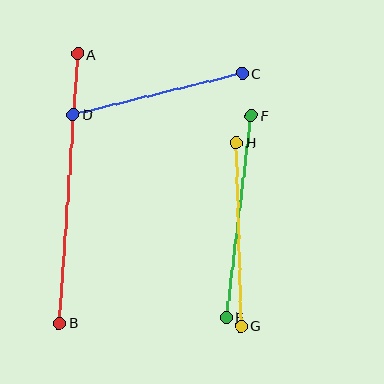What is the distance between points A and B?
The distance is approximately 270 pixels.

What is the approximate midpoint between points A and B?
The midpoint is at approximately (69, 189) pixels.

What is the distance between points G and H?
The distance is approximately 183 pixels.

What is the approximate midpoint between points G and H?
The midpoint is at approximately (239, 234) pixels.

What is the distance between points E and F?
The distance is approximately 203 pixels.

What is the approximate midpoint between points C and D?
The midpoint is at approximately (157, 94) pixels.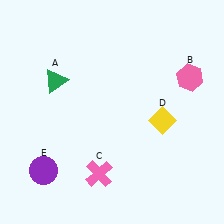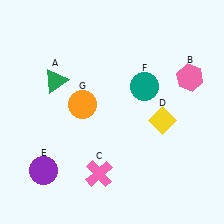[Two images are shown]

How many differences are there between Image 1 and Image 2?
There are 2 differences between the two images.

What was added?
A teal circle (F), an orange circle (G) were added in Image 2.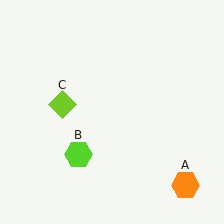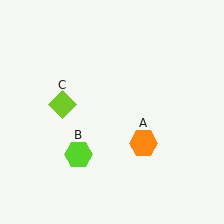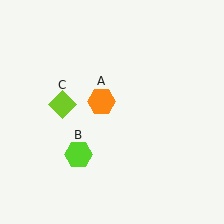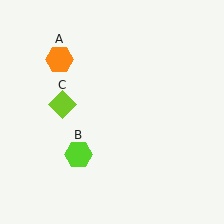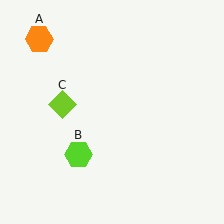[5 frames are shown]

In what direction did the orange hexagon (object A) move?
The orange hexagon (object A) moved up and to the left.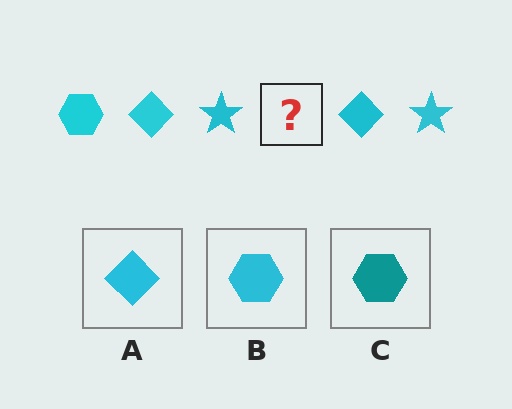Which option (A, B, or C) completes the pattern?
B.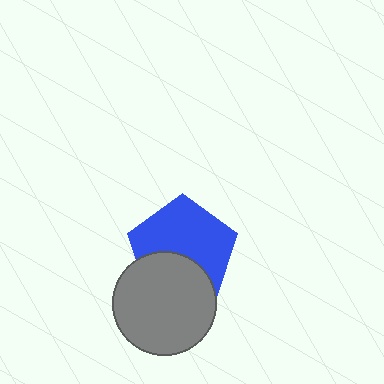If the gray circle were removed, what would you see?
You would see the complete blue pentagon.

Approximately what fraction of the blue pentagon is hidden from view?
Roughly 36% of the blue pentagon is hidden behind the gray circle.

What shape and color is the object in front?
The object in front is a gray circle.